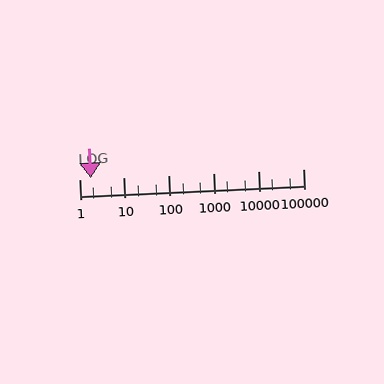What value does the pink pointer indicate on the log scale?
The pointer indicates approximately 1.8.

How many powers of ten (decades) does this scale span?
The scale spans 5 decades, from 1 to 100000.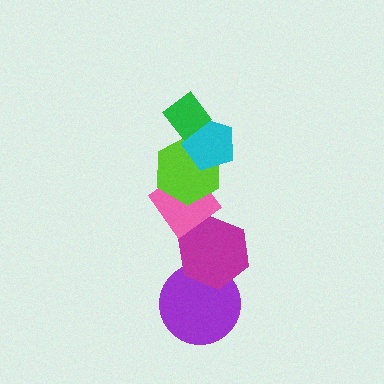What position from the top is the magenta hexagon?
The magenta hexagon is 5th from the top.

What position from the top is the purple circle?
The purple circle is 6th from the top.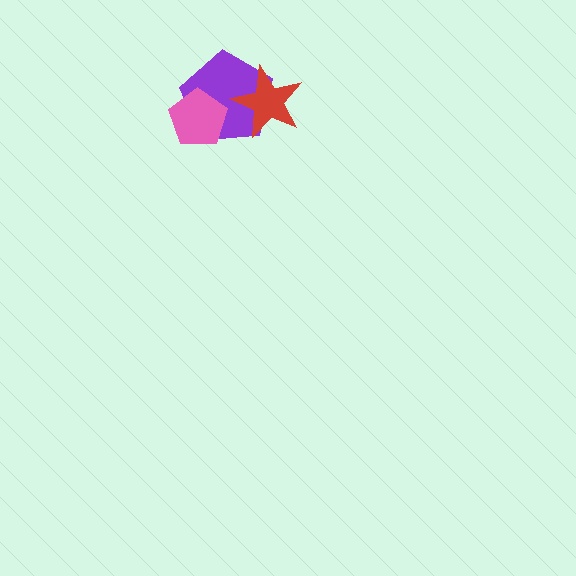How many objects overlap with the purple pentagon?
2 objects overlap with the purple pentagon.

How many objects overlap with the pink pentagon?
1 object overlaps with the pink pentagon.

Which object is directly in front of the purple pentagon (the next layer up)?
The pink pentagon is directly in front of the purple pentagon.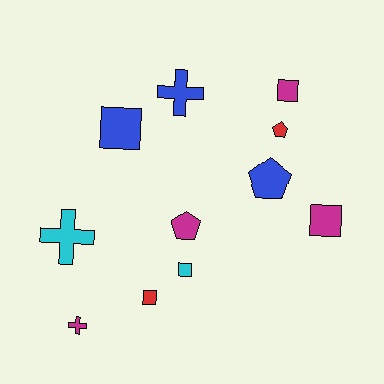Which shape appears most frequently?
Square, with 5 objects.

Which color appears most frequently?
Magenta, with 4 objects.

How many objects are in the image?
There are 11 objects.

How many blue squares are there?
There is 1 blue square.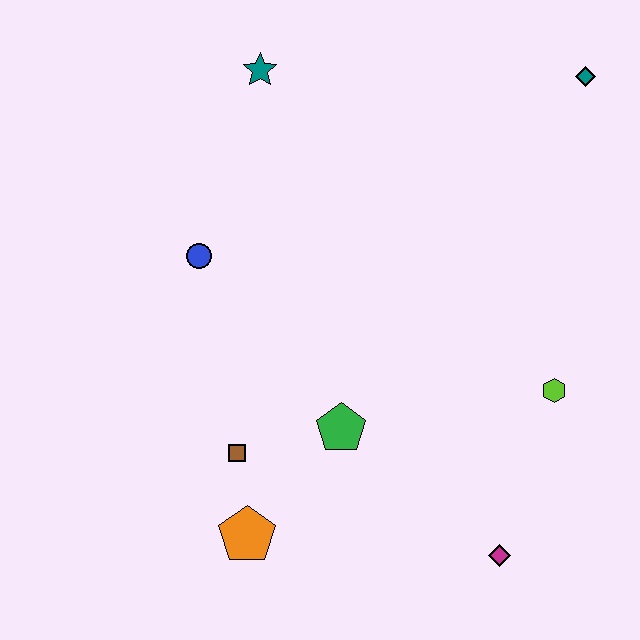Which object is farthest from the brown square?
The teal diamond is farthest from the brown square.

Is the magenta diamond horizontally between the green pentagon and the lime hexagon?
Yes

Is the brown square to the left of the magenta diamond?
Yes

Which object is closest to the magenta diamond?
The lime hexagon is closest to the magenta diamond.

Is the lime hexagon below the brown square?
No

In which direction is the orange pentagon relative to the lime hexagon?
The orange pentagon is to the left of the lime hexagon.